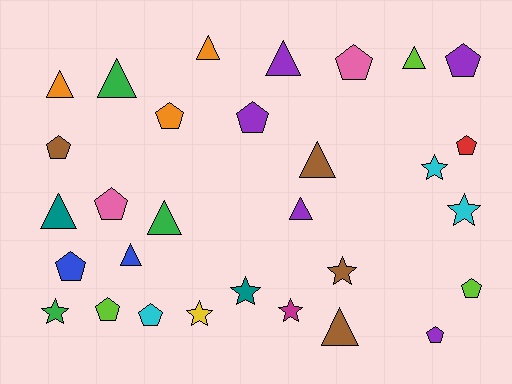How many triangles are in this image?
There are 11 triangles.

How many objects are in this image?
There are 30 objects.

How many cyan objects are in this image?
There are 3 cyan objects.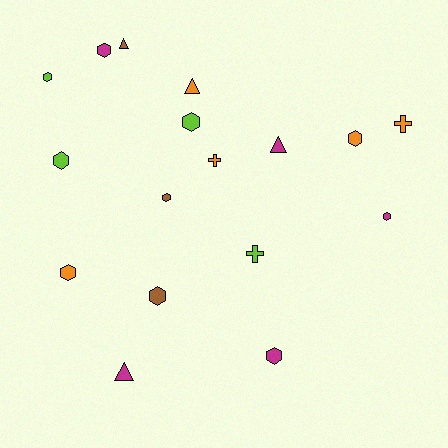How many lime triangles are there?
There are no lime triangles.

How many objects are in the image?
There are 17 objects.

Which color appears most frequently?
Magenta, with 5 objects.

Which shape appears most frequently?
Hexagon, with 10 objects.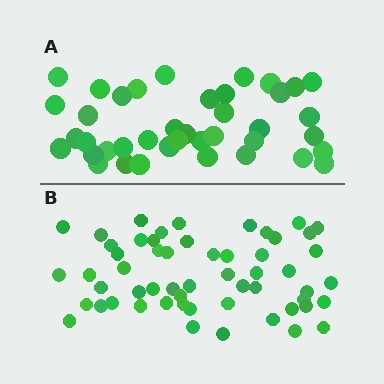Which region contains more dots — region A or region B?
Region B (the bottom region) has more dots.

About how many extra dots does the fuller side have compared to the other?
Region B has approximately 15 more dots than region A.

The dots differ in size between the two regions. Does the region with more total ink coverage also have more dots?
No. Region A has more total ink coverage because its dots are larger, but region B actually contains more individual dots. Total area can be misleading — the number of items is what matters here.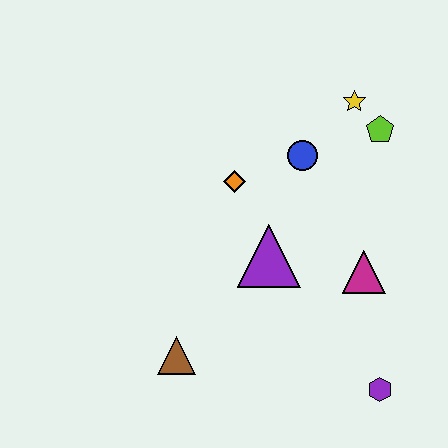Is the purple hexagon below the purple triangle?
Yes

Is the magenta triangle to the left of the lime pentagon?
Yes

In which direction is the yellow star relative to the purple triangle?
The yellow star is above the purple triangle.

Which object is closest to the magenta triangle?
The purple triangle is closest to the magenta triangle.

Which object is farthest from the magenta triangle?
The brown triangle is farthest from the magenta triangle.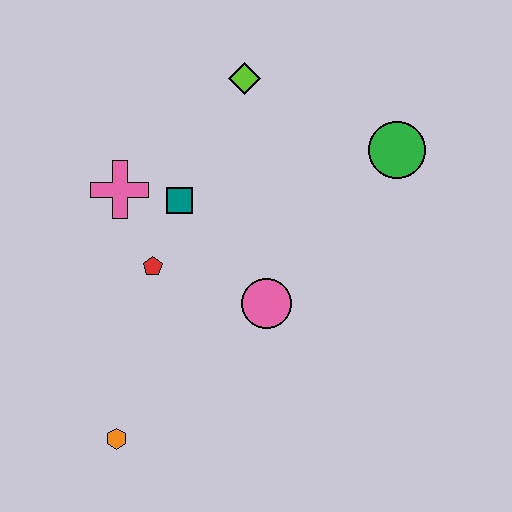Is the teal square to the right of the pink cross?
Yes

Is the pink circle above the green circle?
No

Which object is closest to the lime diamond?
The teal square is closest to the lime diamond.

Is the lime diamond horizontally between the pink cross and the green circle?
Yes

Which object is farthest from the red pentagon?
The green circle is farthest from the red pentagon.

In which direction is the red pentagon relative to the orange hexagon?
The red pentagon is above the orange hexagon.